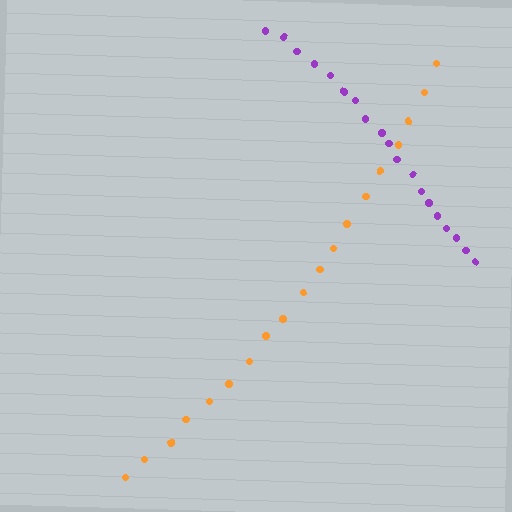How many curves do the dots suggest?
There are 2 distinct paths.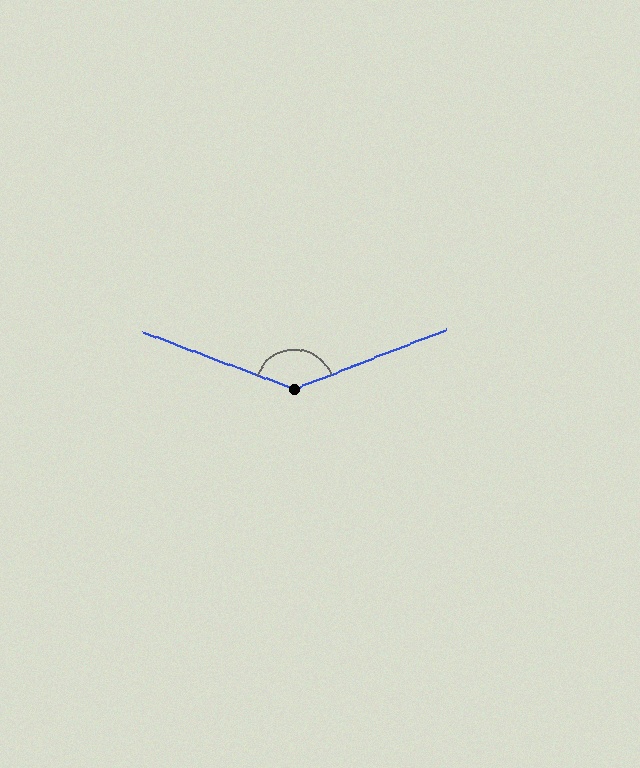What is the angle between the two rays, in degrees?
Approximately 138 degrees.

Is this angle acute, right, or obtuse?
It is obtuse.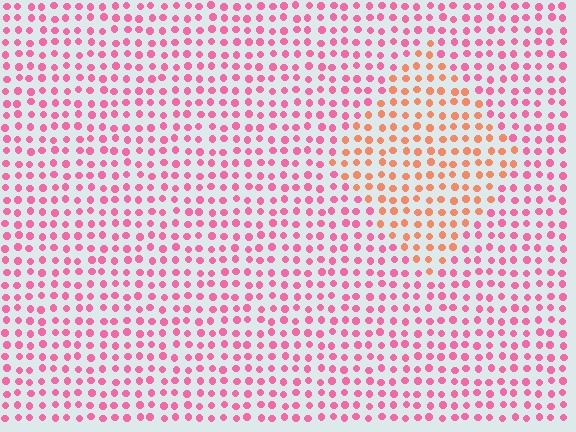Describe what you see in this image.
The image is filled with small pink elements in a uniform arrangement. A diamond-shaped region is visible where the elements are tinted to a slightly different hue, forming a subtle color boundary.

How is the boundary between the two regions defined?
The boundary is defined purely by a slight shift in hue (about 41 degrees). Spacing, size, and orientation are identical on both sides.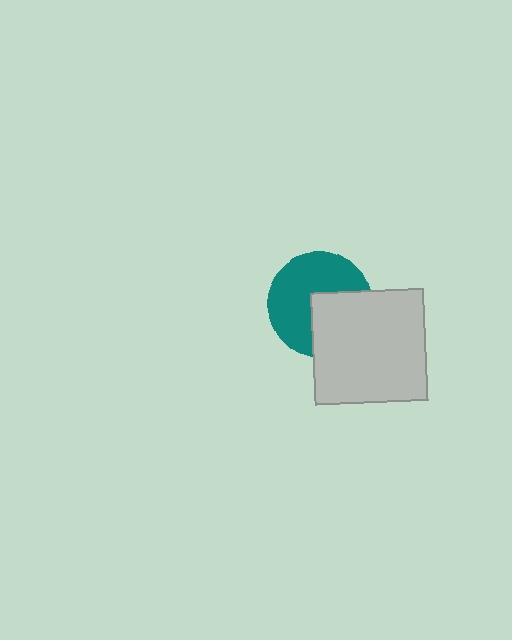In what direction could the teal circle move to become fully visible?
The teal circle could move toward the upper-left. That would shift it out from behind the light gray square entirely.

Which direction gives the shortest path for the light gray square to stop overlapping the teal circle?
Moving toward the lower-right gives the shortest separation.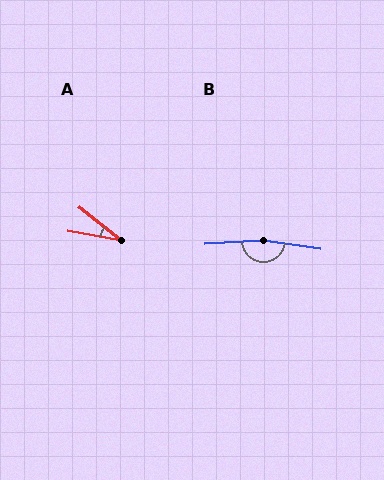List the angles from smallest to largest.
A (29°), B (169°).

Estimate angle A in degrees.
Approximately 29 degrees.